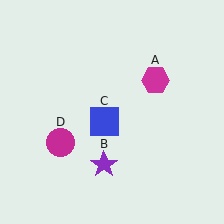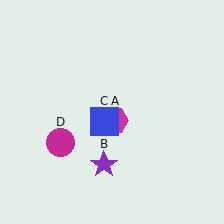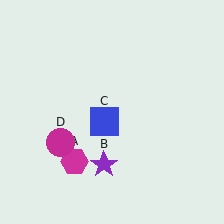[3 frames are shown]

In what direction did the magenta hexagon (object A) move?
The magenta hexagon (object A) moved down and to the left.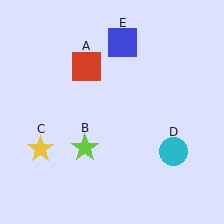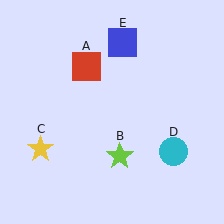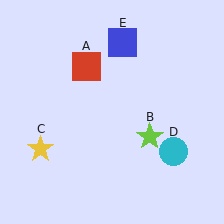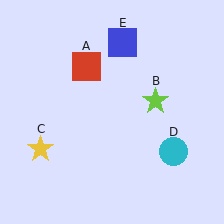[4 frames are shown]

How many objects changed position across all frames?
1 object changed position: lime star (object B).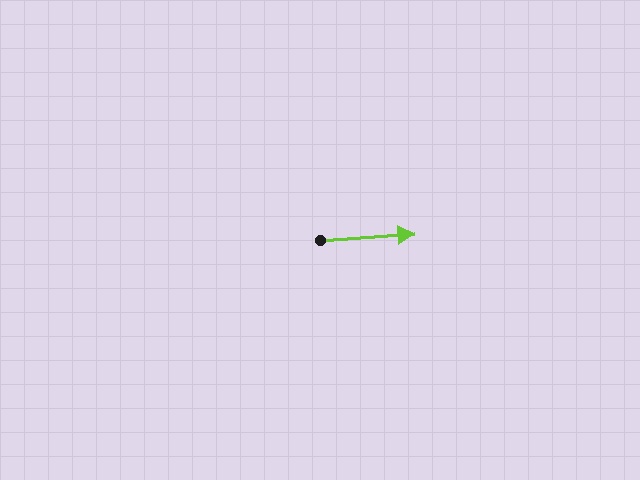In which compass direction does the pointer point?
East.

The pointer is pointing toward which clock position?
Roughly 3 o'clock.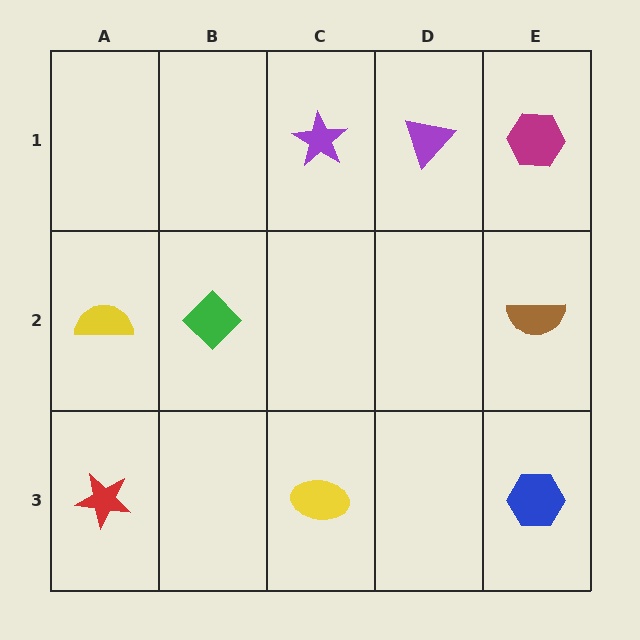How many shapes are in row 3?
3 shapes.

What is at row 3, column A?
A red star.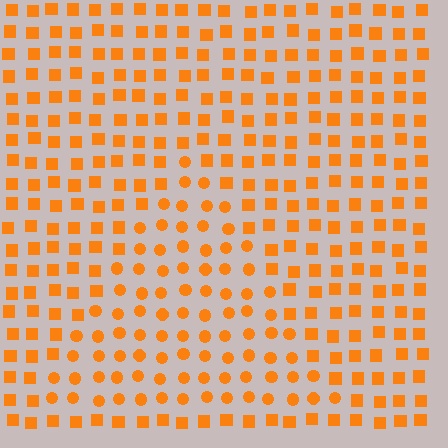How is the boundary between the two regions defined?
The boundary is defined by a change in element shape: circles inside vs. squares outside. All elements share the same color and spacing.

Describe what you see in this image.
The image is filled with small orange elements arranged in a uniform grid. A triangle-shaped region contains circles, while the surrounding area contains squares. The boundary is defined purely by the change in element shape.